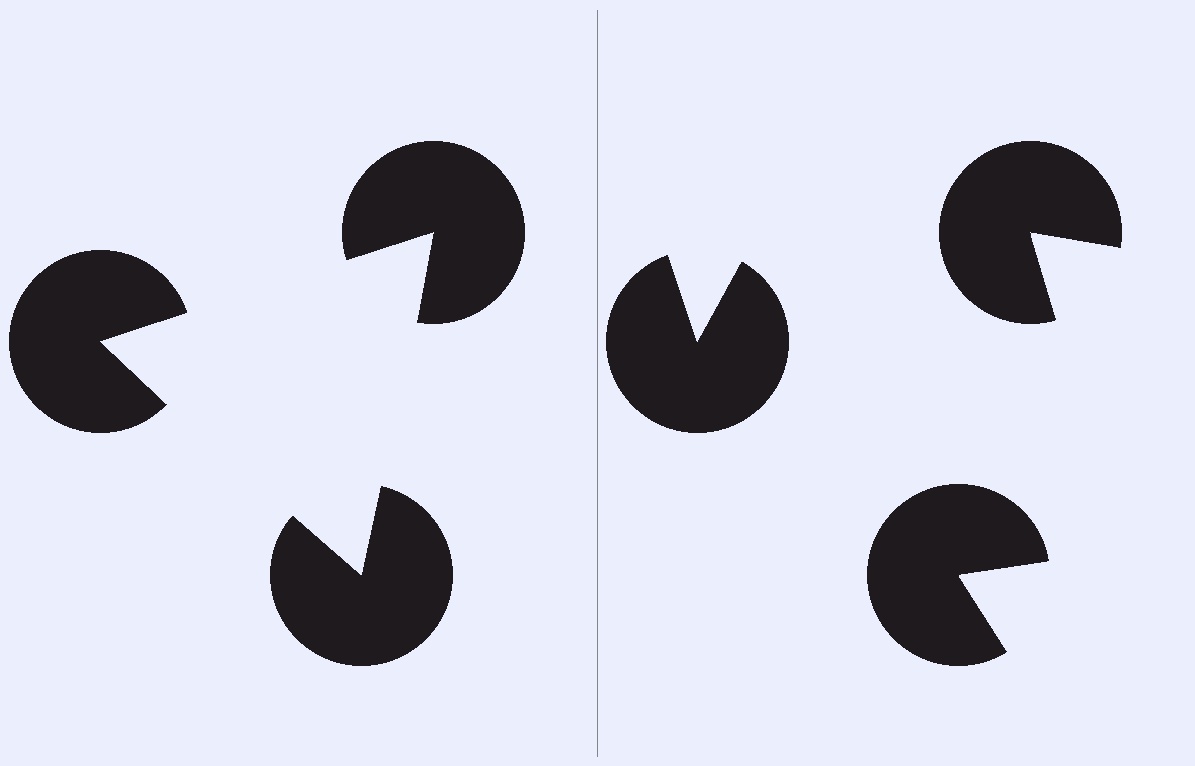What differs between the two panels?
The pac-man discs are positioned identically on both sides; only the wedge orientations differ. On the left they align to a triangle; on the right they are misaligned.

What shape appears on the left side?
An illusory triangle.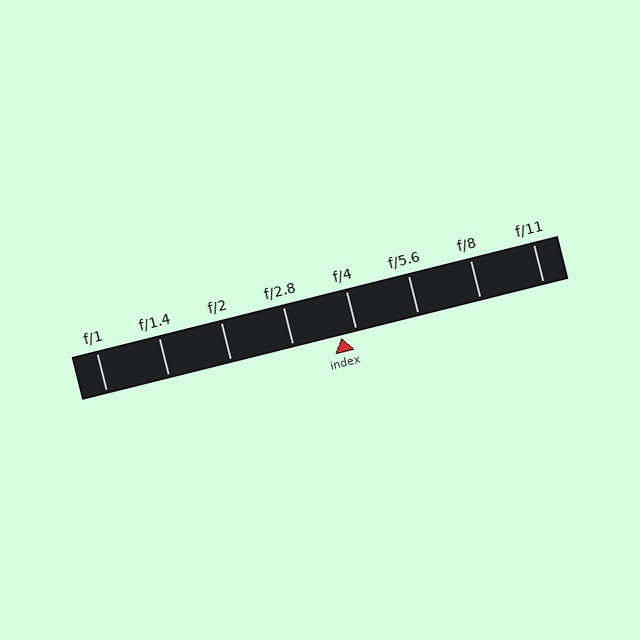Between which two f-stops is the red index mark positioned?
The index mark is between f/2.8 and f/4.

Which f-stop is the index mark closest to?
The index mark is closest to f/4.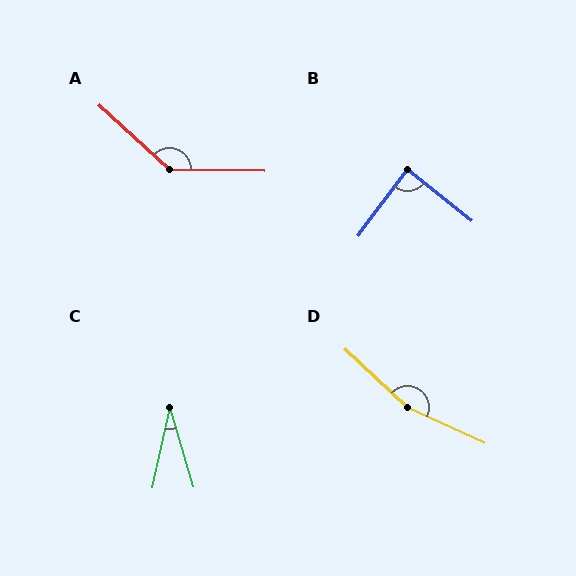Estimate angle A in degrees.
Approximately 139 degrees.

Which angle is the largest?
D, at approximately 162 degrees.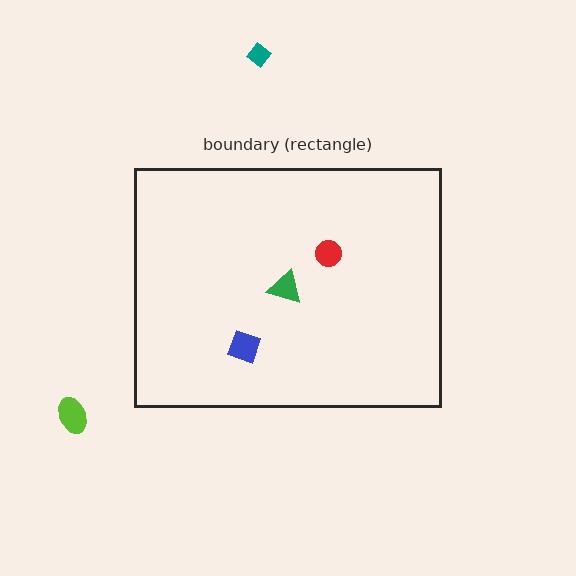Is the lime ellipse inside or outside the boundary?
Outside.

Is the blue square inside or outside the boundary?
Inside.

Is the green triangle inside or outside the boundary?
Inside.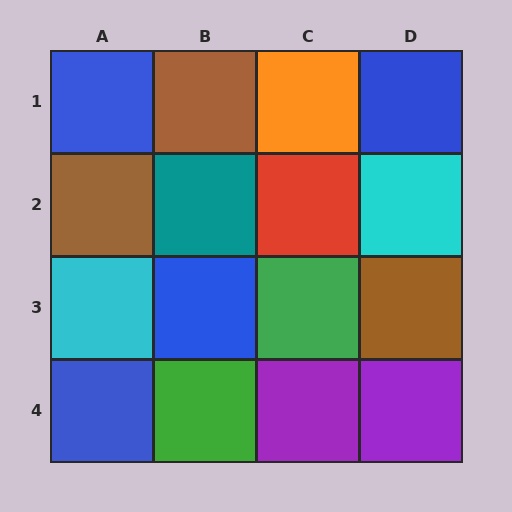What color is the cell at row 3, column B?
Blue.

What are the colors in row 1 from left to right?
Blue, brown, orange, blue.